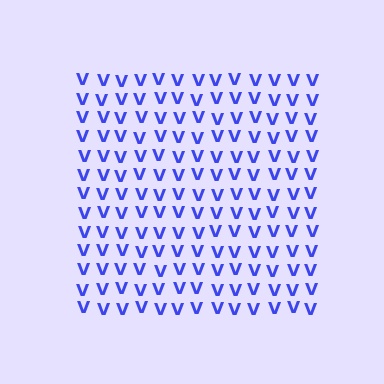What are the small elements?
The small elements are letter V's.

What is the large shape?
The large shape is a square.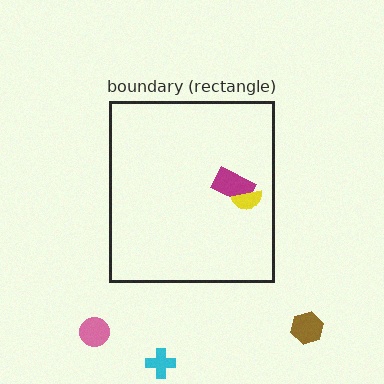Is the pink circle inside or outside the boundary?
Outside.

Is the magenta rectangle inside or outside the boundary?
Inside.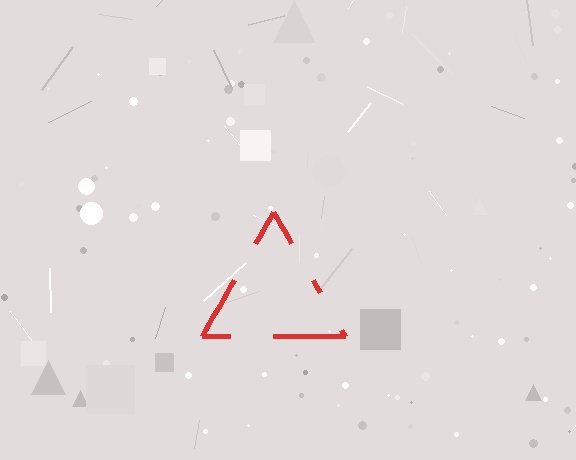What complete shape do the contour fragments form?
The contour fragments form a triangle.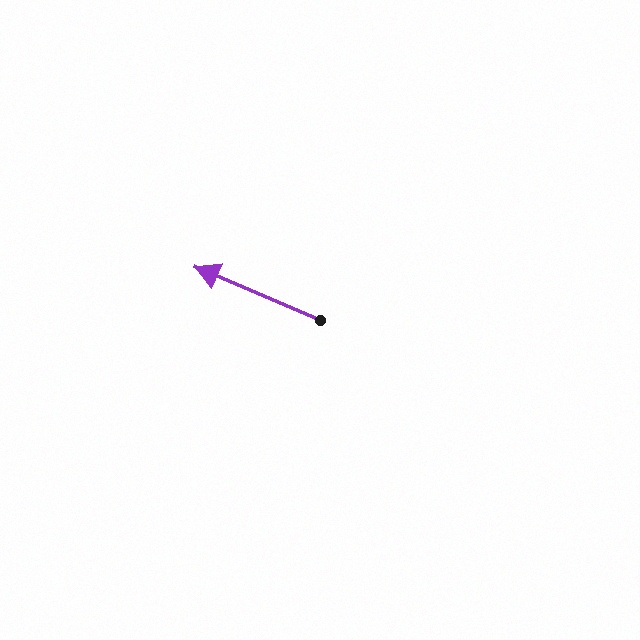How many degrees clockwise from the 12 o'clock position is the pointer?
Approximately 293 degrees.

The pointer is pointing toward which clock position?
Roughly 10 o'clock.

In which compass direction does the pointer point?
Northwest.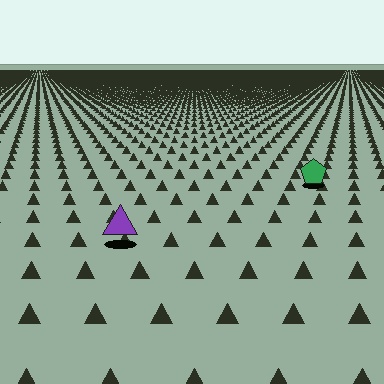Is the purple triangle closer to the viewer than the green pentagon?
Yes. The purple triangle is closer — you can tell from the texture gradient: the ground texture is coarser near it.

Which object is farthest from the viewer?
The green pentagon is farthest from the viewer. It appears smaller and the ground texture around it is denser.